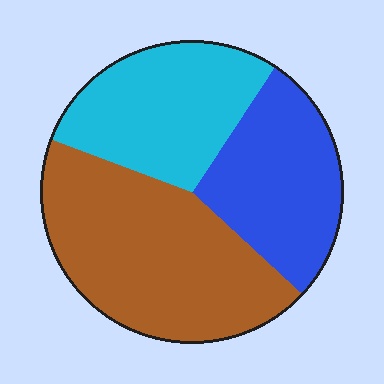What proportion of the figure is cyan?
Cyan covers about 30% of the figure.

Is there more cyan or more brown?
Brown.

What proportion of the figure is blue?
Blue takes up about one quarter (1/4) of the figure.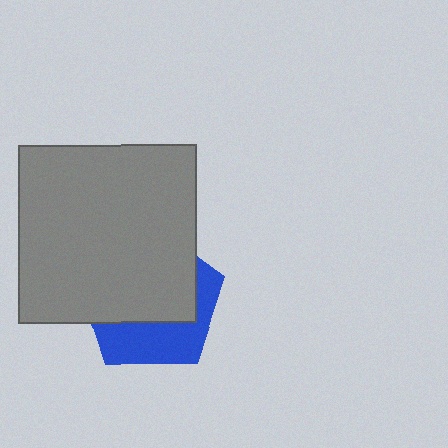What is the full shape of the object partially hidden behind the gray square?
The partially hidden object is a blue pentagon.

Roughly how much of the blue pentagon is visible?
A small part of it is visible (roughly 37%).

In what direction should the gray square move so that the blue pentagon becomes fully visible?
The gray square should move up. That is the shortest direction to clear the overlap and leave the blue pentagon fully visible.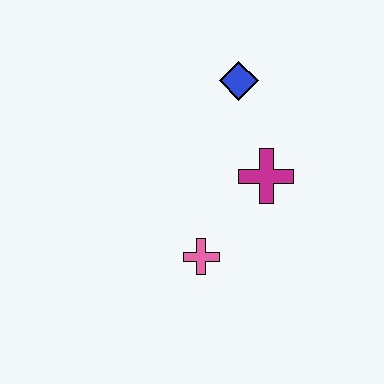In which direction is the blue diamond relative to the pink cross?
The blue diamond is above the pink cross.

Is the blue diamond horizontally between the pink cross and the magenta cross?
Yes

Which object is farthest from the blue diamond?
The pink cross is farthest from the blue diamond.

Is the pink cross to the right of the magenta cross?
No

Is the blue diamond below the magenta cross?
No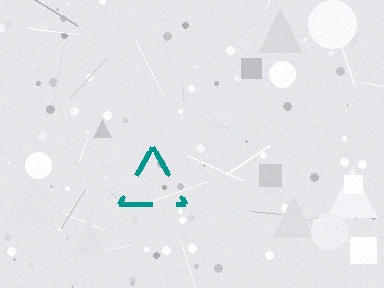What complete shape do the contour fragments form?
The contour fragments form a triangle.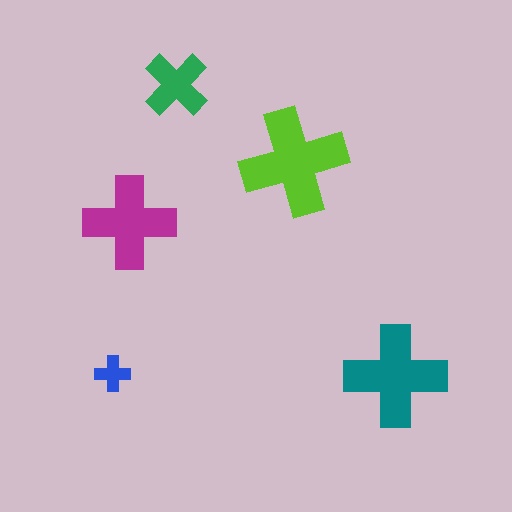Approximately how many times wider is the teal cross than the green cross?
About 1.5 times wider.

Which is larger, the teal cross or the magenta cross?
The teal one.